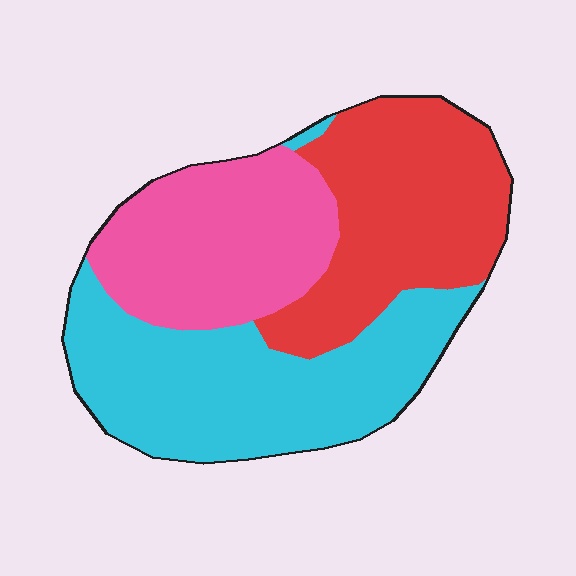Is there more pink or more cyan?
Cyan.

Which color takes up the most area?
Cyan, at roughly 40%.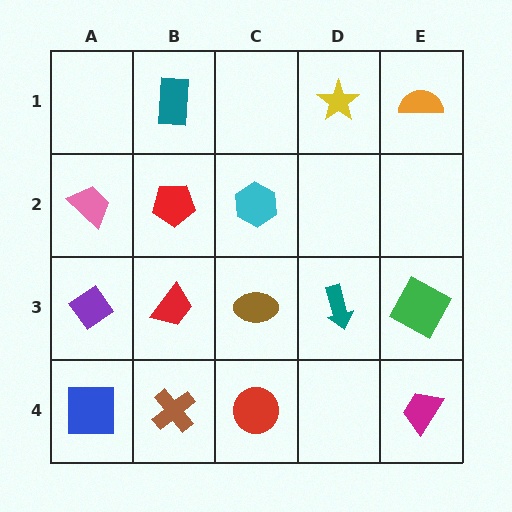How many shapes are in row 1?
3 shapes.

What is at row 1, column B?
A teal rectangle.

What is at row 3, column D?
A teal arrow.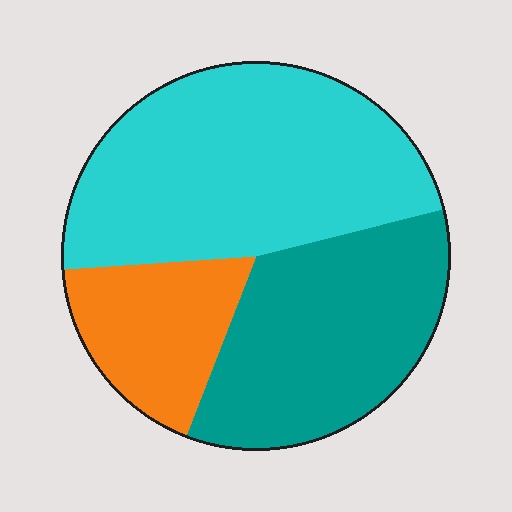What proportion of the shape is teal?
Teal covers roughly 35% of the shape.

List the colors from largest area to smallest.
From largest to smallest: cyan, teal, orange.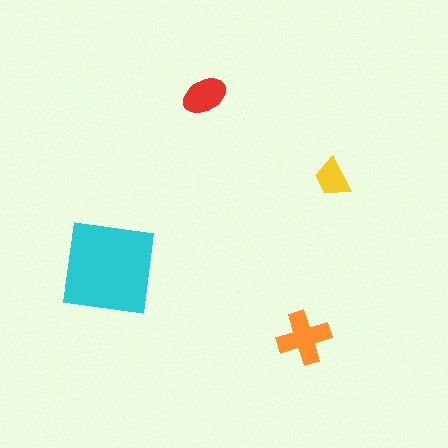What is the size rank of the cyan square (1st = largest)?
1st.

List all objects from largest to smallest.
The cyan square, the orange cross, the red ellipse, the yellow trapezoid.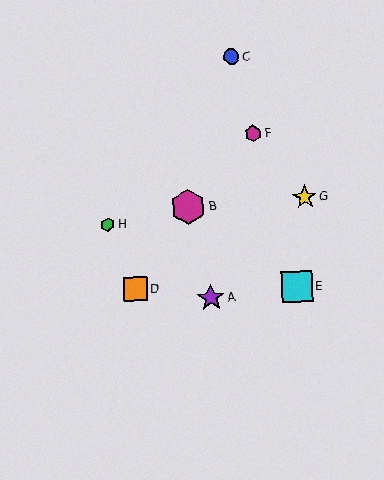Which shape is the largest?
The magenta hexagon (labeled B) is the largest.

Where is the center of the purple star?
The center of the purple star is at (211, 298).